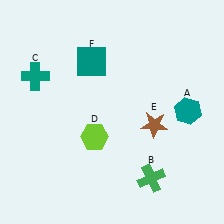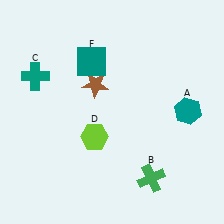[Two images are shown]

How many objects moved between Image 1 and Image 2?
1 object moved between the two images.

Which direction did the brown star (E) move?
The brown star (E) moved left.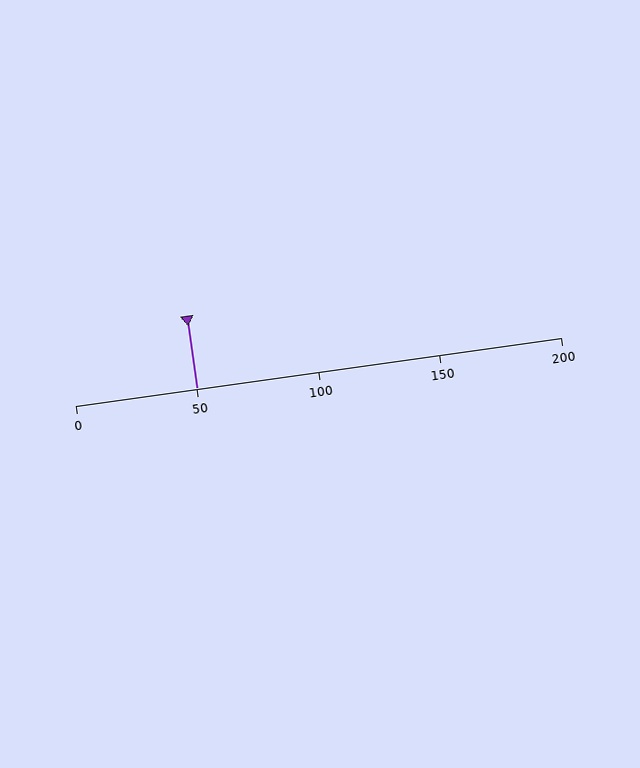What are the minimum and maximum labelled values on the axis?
The axis runs from 0 to 200.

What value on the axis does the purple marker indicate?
The marker indicates approximately 50.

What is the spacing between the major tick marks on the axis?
The major ticks are spaced 50 apart.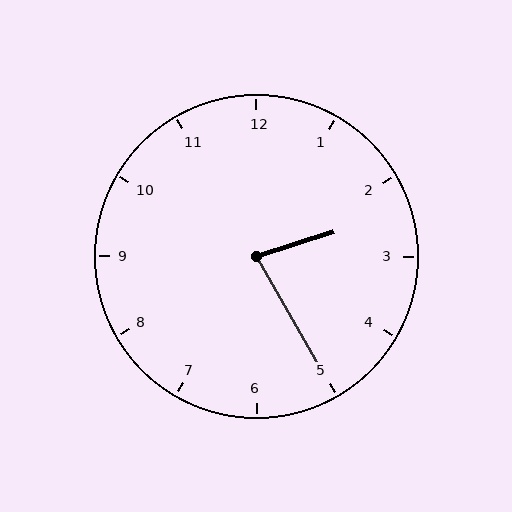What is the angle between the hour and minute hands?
Approximately 78 degrees.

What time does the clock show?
2:25.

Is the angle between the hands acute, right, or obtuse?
It is acute.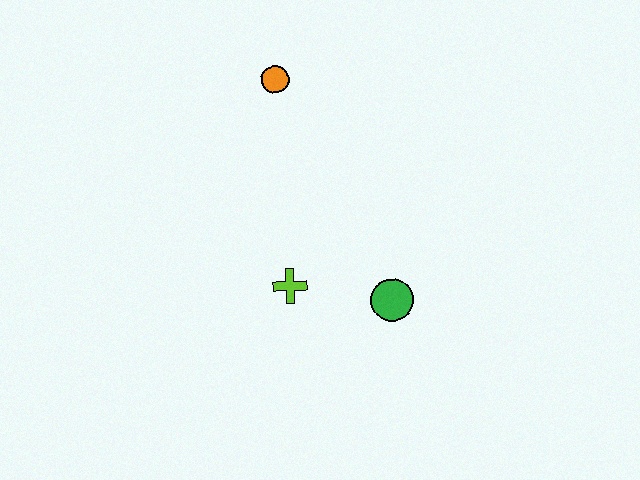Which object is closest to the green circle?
The lime cross is closest to the green circle.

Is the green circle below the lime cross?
Yes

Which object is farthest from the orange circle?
The green circle is farthest from the orange circle.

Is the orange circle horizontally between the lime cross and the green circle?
No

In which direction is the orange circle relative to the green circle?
The orange circle is above the green circle.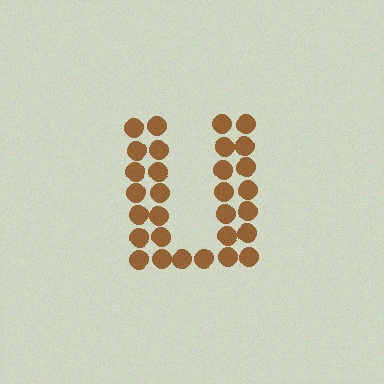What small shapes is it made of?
It is made of small circles.